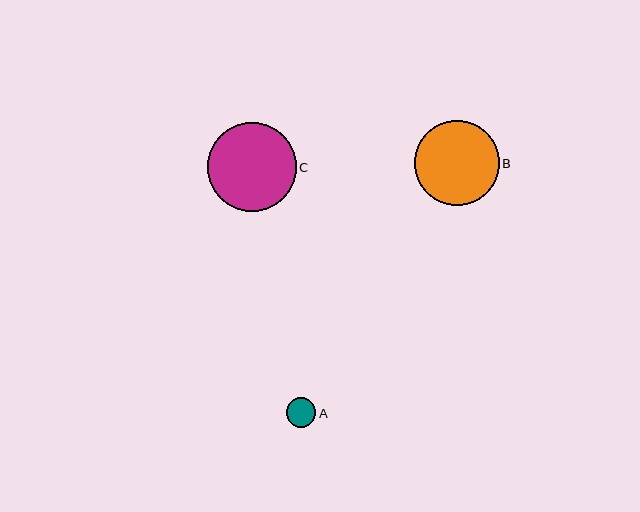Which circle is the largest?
Circle C is the largest with a size of approximately 89 pixels.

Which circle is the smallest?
Circle A is the smallest with a size of approximately 29 pixels.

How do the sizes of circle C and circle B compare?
Circle C and circle B are approximately the same size.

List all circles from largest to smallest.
From largest to smallest: C, B, A.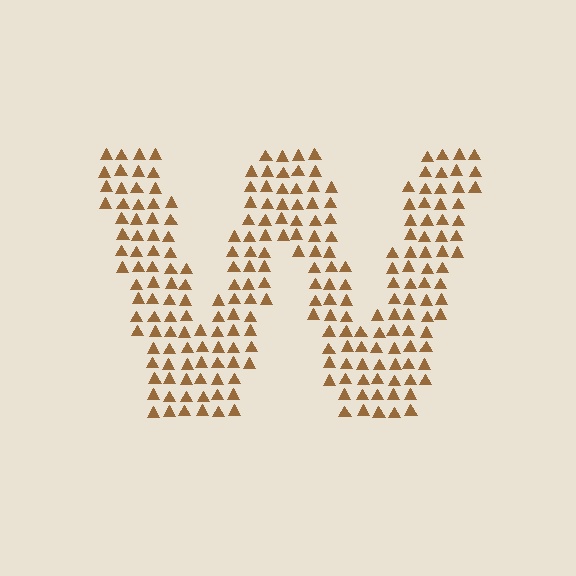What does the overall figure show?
The overall figure shows the letter W.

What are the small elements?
The small elements are triangles.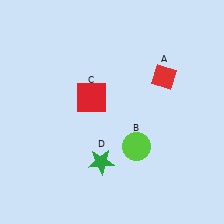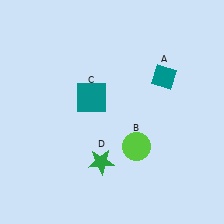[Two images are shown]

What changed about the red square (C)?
In Image 1, C is red. In Image 2, it changed to teal.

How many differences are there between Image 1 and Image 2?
There are 2 differences between the two images.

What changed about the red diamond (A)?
In Image 1, A is red. In Image 2, it changed to teal.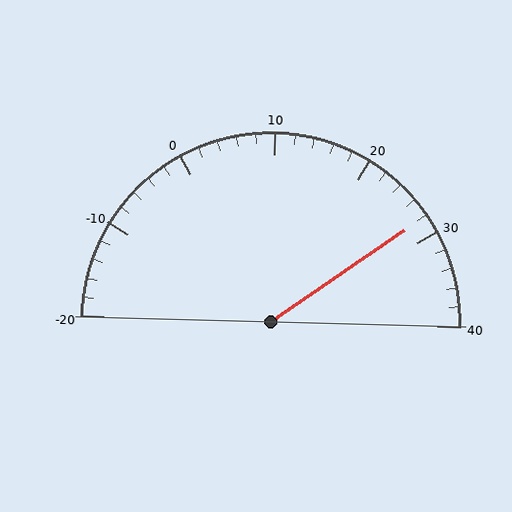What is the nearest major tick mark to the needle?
The nearest major tick mark is 30.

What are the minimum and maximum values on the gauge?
The gauge ranges from -20 to 40.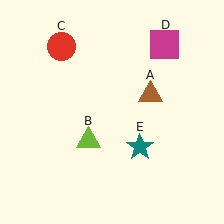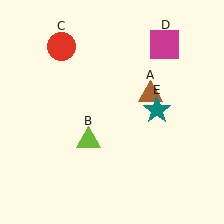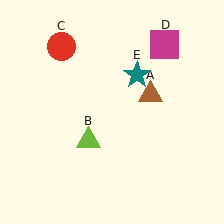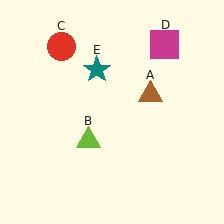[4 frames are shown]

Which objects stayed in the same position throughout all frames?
Brown triangle (object A) and lime triangle (object B) and red circle (object C) and magenta square (object D) remained stationary.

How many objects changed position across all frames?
1 object changed position: teal star (object E).